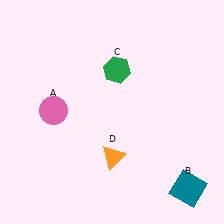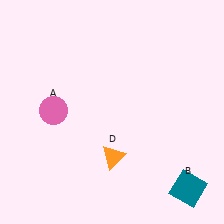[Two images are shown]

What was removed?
The green hexagon (C) was removed in Image 2.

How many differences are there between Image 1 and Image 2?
There is 1 difference between the two images.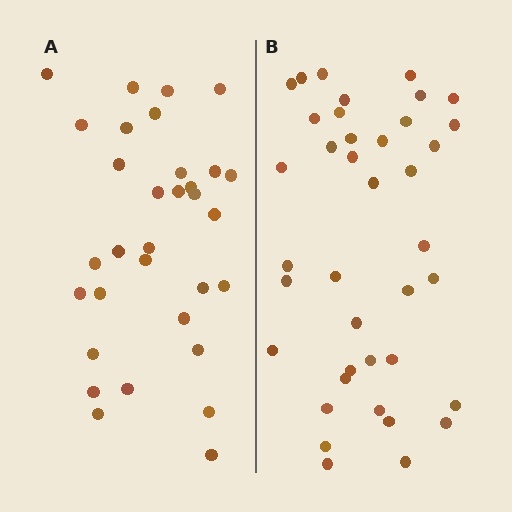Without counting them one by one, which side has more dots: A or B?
Region B (the right region) has more dots.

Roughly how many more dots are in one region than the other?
Region B has roughly 8 or so more dots than region A.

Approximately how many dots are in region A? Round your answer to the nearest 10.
About 30 dots. (The exact count is 32, which rounds to 30.)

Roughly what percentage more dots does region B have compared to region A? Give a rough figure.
About 20% more.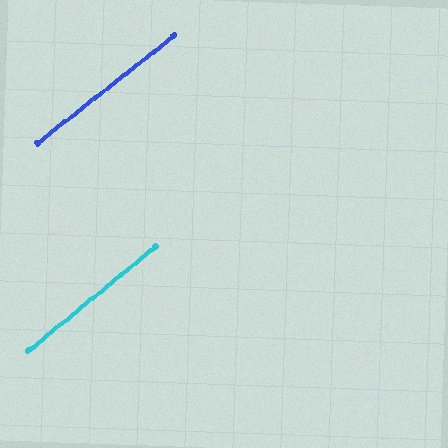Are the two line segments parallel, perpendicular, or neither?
Parallel — their directions differ by only 1.4°.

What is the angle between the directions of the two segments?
Approximately 1 degree.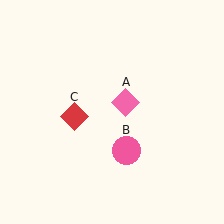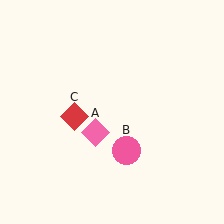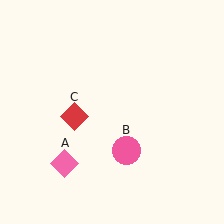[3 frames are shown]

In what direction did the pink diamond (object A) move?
The pink diamond (object A) moved down and to the left.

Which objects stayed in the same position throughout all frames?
Pink circle (object B) and red diamond (object C) remained stationary.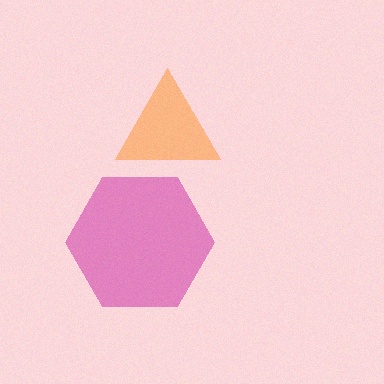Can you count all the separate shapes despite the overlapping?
Yes, there are 2 separate shapes.